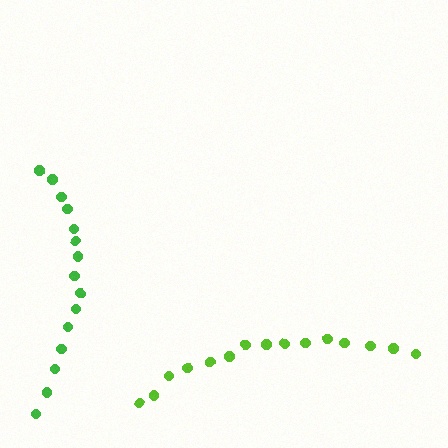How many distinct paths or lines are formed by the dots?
There are 2 distinct paths.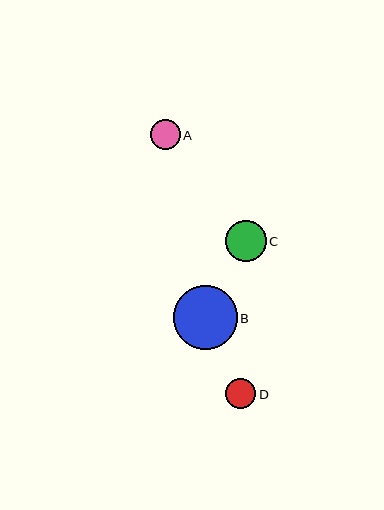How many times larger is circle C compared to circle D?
Circle C is approximately 1.4 times the size of circle D.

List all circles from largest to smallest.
From largest to smallest: B, C, A, D.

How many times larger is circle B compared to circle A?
Circle B is approximately 2.1 times the size of circle A.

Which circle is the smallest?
Circle D is the smallest with a size of approximately 30 pixels.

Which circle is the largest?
Circle B is the largest with a size of approximately 64 pixels.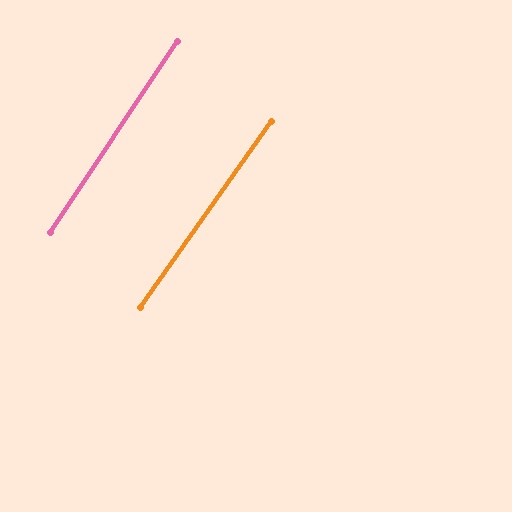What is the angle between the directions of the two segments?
Approximately 1 degree.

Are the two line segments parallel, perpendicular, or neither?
Parallel — their directions differ by only 1.4°.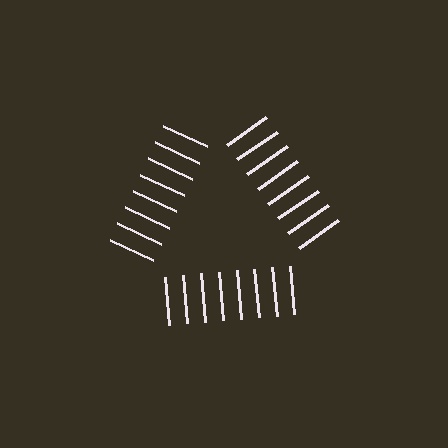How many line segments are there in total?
24 — 8 along each of the 3 edges.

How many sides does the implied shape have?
3 sides — the line-ends trace a triangle.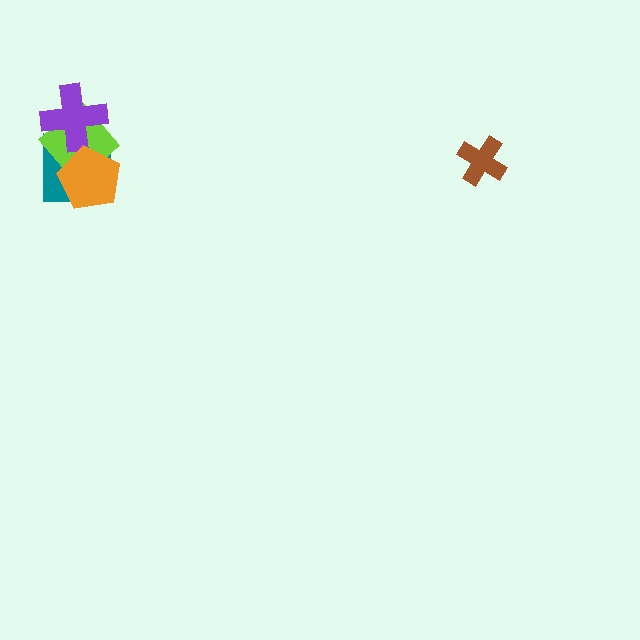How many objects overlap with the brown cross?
0 objects overlap with the brown cross.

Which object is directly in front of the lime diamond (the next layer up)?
The purple cross is directly in front of the lime diamond.